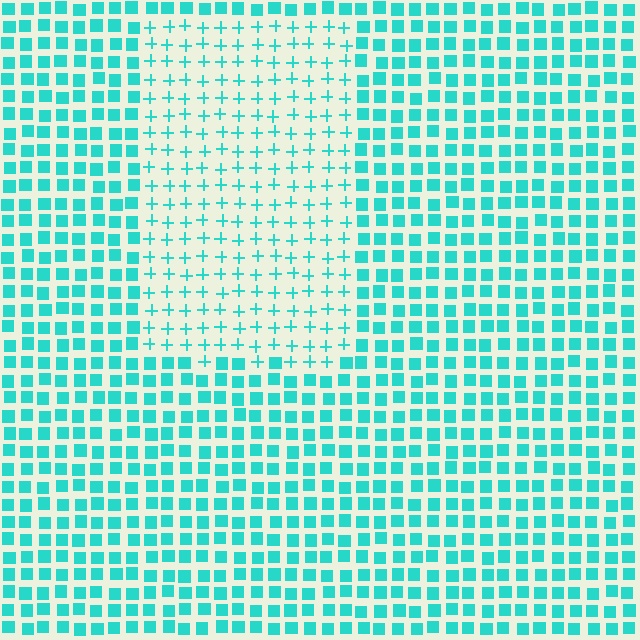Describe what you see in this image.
The image is filled with small cyan elements arranged in a uniform grid. A rectangle-shaped region contains plus signs, while the surrounding area contains squares. The boundary is defined purely by the change in element shape.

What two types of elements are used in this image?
The image uses plus signs inside the rectangle region and squares outside it.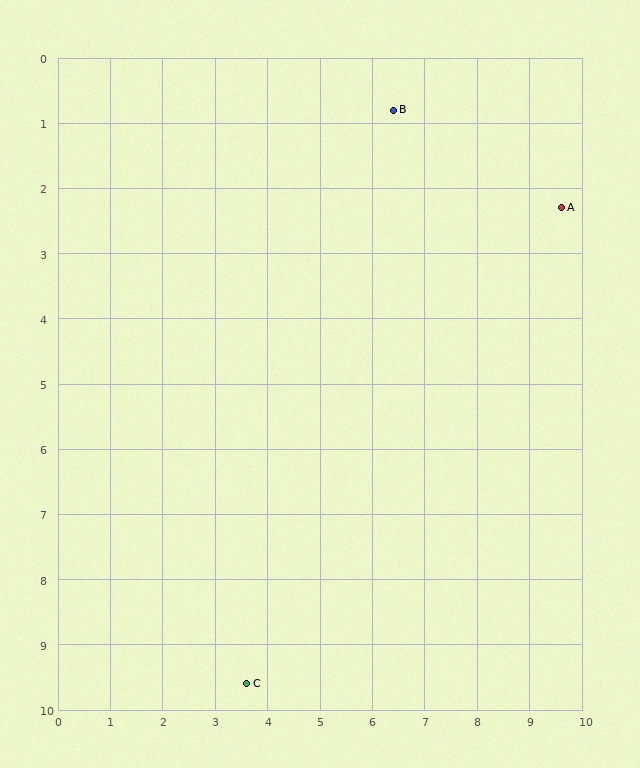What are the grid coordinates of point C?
Point C is at approximately (3.6, 9.6).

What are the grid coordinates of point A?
Point A is at approximately (9.6, 2.3).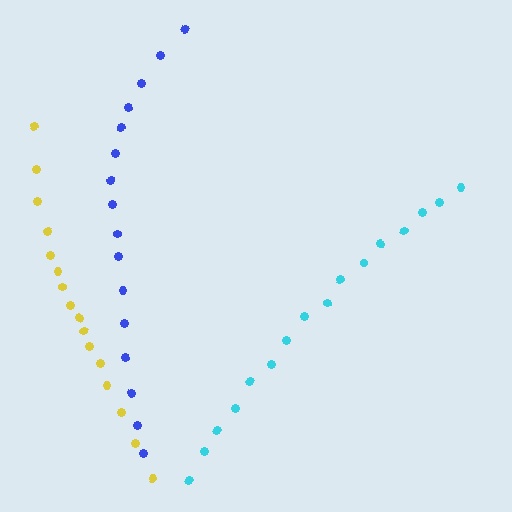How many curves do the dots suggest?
There are 3 distinct paths.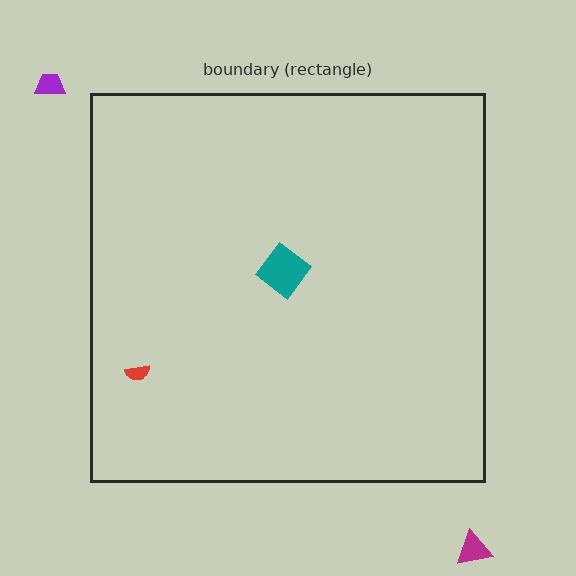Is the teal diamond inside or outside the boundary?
Inside.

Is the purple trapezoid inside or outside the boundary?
Outside.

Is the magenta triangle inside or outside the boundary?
Outside.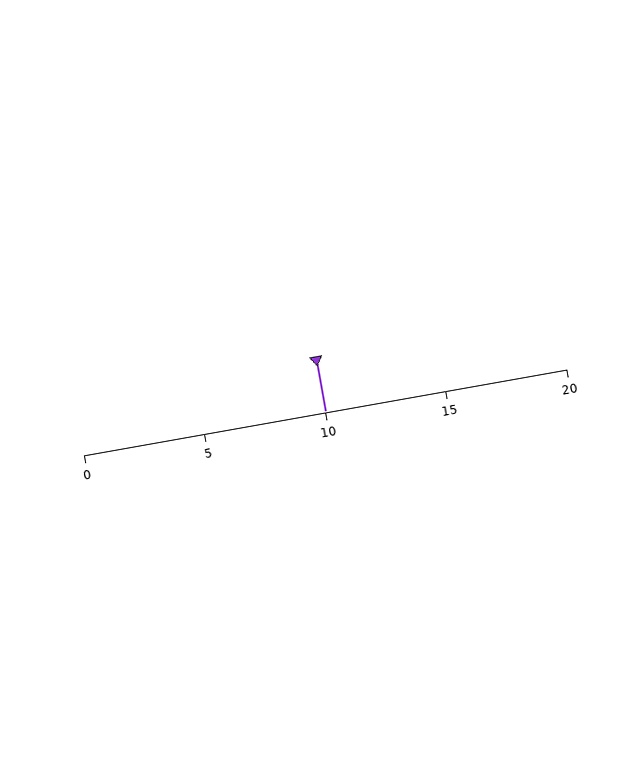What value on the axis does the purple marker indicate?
The marker indicates approximately 10.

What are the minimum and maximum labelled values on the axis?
The axis runs from 0 to 20.